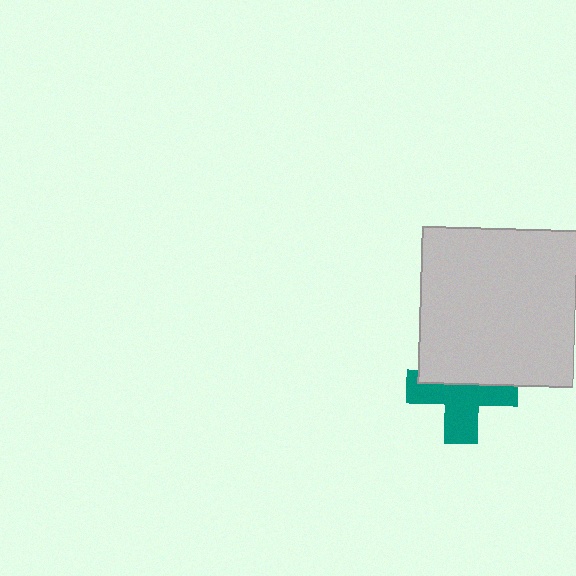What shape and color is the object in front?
The object in front is a light gray square.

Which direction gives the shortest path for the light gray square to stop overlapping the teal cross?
Moving up gives the shortest separation.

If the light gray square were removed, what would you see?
You would see the complete teal cross.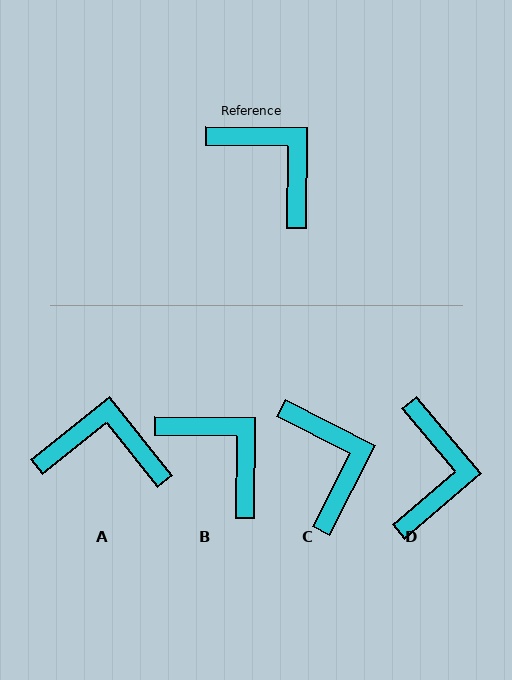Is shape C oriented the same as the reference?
No, it is off by about 26 degrees.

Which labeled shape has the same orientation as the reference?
B.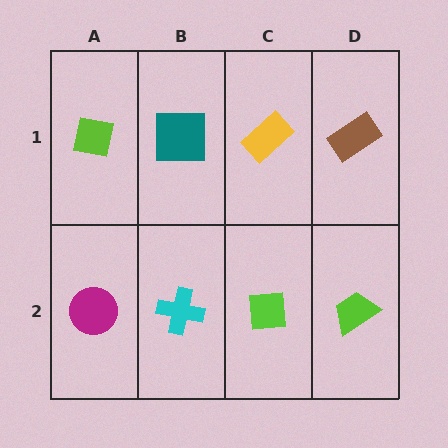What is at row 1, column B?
A teal square.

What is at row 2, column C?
A lime square.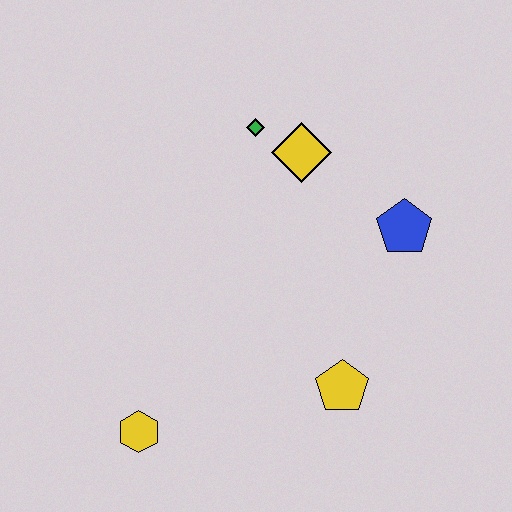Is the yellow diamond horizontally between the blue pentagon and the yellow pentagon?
No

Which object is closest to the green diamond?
The yellow diamond is closest to the green diamond.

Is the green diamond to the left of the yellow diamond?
Yes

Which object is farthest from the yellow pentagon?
The green diamond is farthest from the yellow pentagon.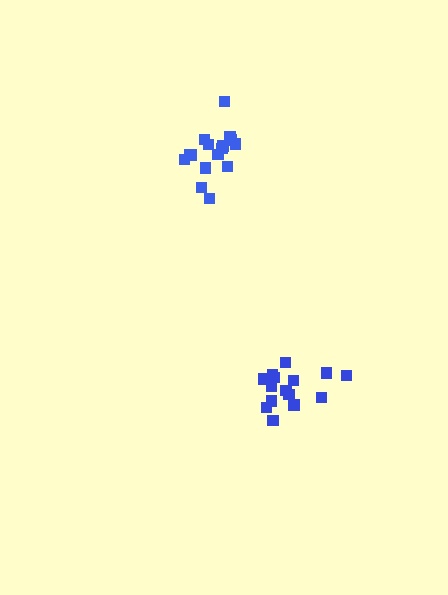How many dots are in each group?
Group 1: 17 dots, Group 2: 15 dots (32 total).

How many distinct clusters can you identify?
There are 2 distinct clusters.